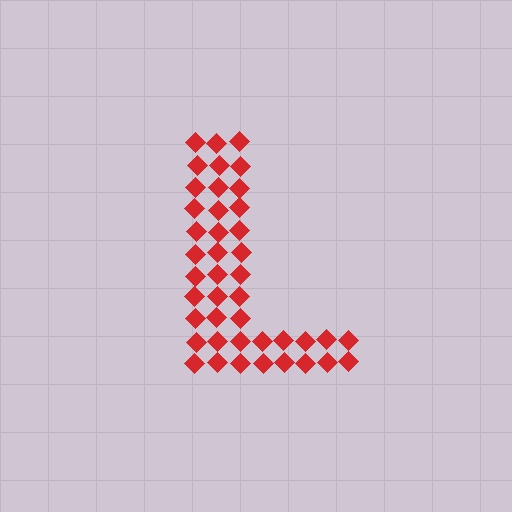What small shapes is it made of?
It is made of small diamonds.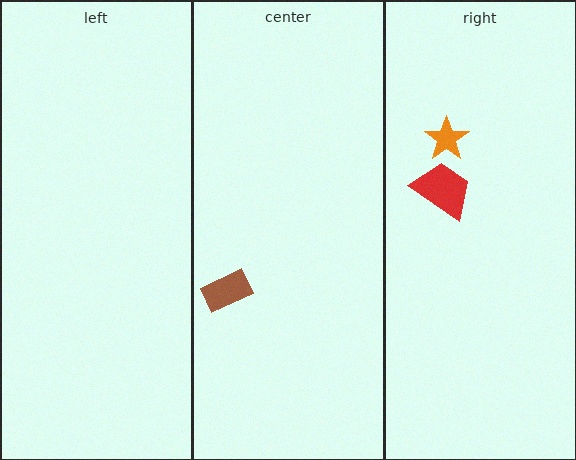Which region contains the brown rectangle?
The center region.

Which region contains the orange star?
The right region.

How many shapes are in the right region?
2.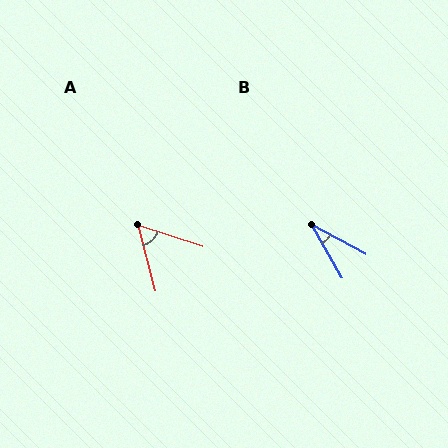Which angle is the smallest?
B, at approximately 32 degrees.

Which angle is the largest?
A, at approximately 57 degrees.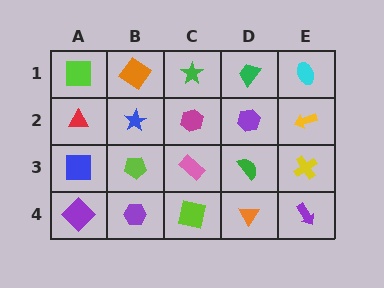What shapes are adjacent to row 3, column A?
A red triangle (row 2, column A), a purple diamond (row 4, column A), a lime pentagon (row 3, column B).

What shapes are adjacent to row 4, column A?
A blue square (row 3, column A), a purple hexagon (row 4, column B).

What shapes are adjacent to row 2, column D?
A green trapezoid (row 1, column D), a green semicircle (row 3, column D), a magenta hexagon (row 2, column C), a yellow arrow (row 2, column E).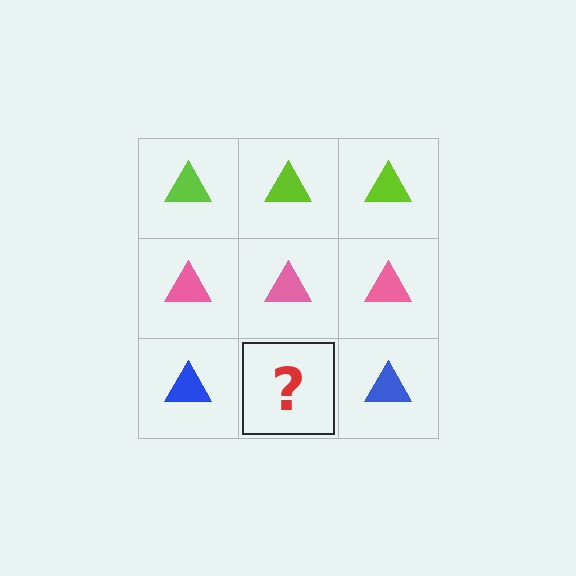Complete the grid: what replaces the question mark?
The question mark should be replaced with a blue triangle.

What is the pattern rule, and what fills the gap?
The rule is that each row has a consistent color. The gap should be filled with a blue triangle.